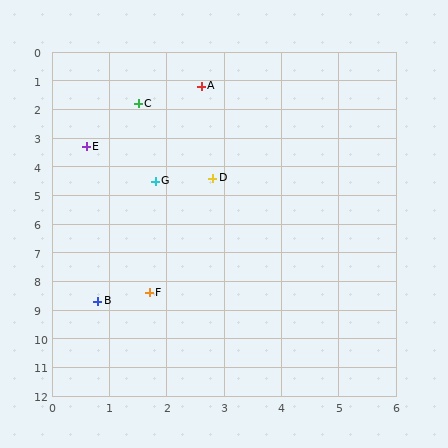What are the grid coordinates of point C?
Point C is at approximately (1.5, 1.8).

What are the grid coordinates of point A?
Point A is at approximately (2.6, 1.2).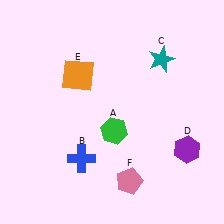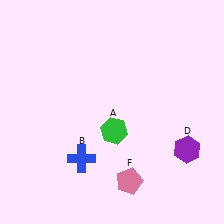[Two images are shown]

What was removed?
The orange square (E), the teal star (C) were removed in Image 2.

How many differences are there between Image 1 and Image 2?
There are 2 differences between the two images.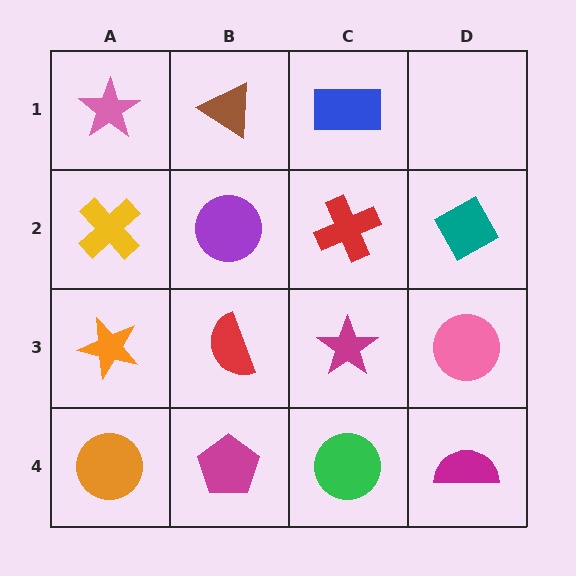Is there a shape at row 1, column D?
No, that cell is empty.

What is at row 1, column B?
A brown triangle.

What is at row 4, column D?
A magenta semicircle.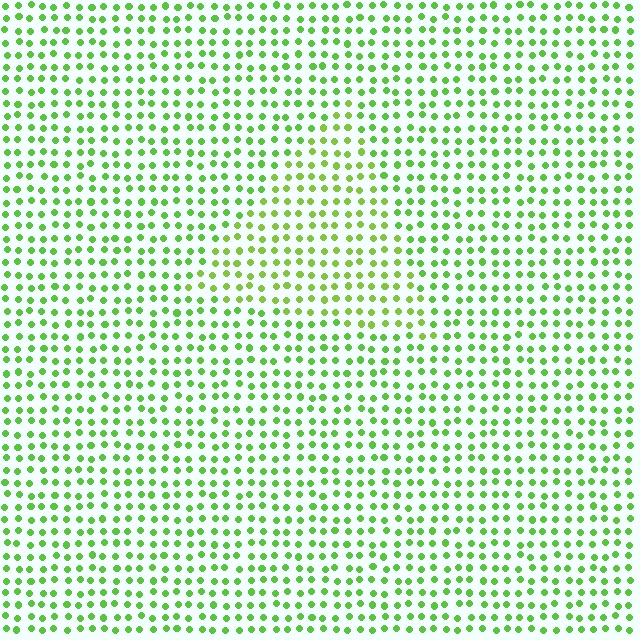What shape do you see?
I see a triangle.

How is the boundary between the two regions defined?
The boundary is defined purely by a slight shift in hue (about 19 degrees). Spacing, size, and orientation are identical on both sides.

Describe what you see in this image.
The image is filled with small lime elements in a uniform arrangement. A triangle-shaped region is visible where the elements are tinted to a slightly different hue, forming a subtle color boundary.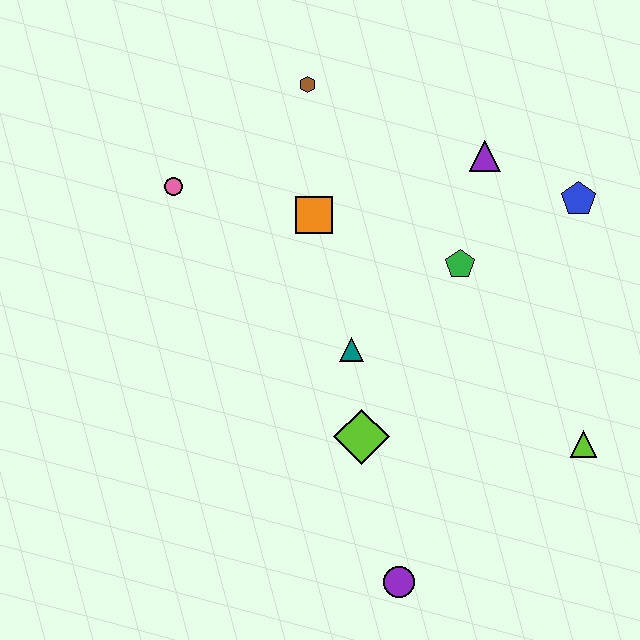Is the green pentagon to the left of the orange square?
No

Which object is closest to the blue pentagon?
The purple triangle is closest to the blue pentagon.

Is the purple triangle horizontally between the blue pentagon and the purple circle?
Yes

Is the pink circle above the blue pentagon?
Yes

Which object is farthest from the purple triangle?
The purple circle is farthest from the purple triangle.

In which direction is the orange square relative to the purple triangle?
The orange square is to the left of the purple triangle.